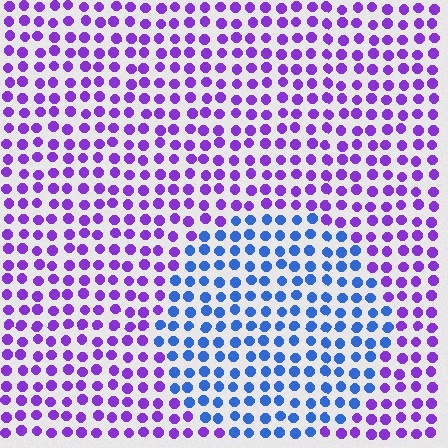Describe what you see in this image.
The image is filled with small purple elements in a uniform arrangement. A circle-shaped region is visible where the elements are tinted to a slightly different hue, forming a subtle color boundary.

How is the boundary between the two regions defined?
The boundary is defined purely by a slight shift in hue (about 54 degrees). Spacing, size, and orientation are identical on both sides.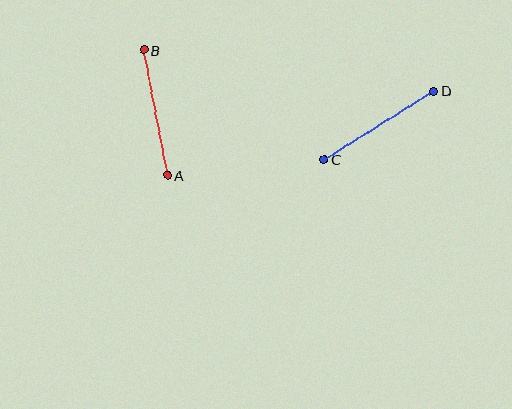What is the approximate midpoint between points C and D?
The midpoint is at approximately (379, 125) pixels.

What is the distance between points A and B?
The distance is approximately 127 pixels.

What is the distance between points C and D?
The distance is approximately 129 pixels.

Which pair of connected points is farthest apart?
Points C and D are farthest apart.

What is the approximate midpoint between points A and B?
The midpoint is at approximately (156, 112) pixels.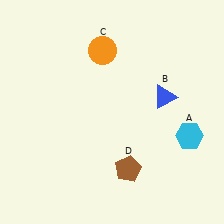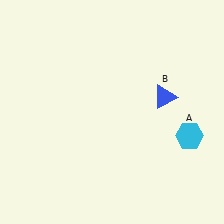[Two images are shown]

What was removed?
The orange circle (C), the brown pentagon (D) were removed in Image 2.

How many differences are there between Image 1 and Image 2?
There are 2 differences between the two images.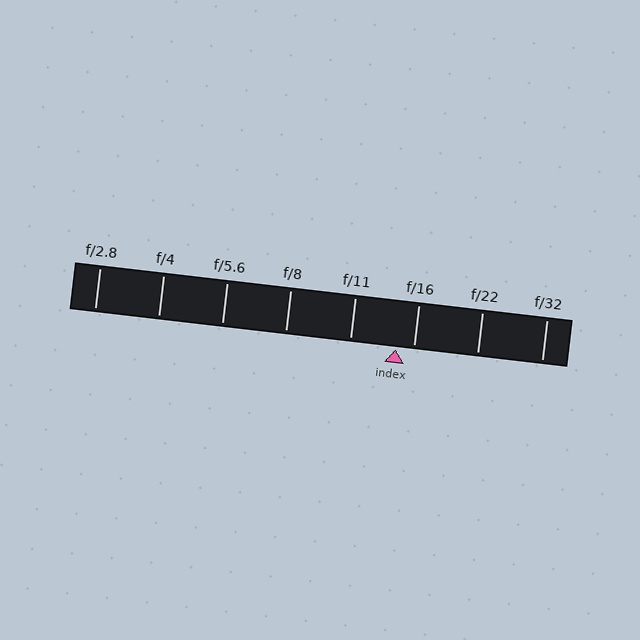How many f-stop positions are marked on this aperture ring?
There are 8 f-stop positions marked.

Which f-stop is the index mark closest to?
The index mark is closest to f/16.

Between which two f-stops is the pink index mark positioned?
The index mark is between f/11 and f/16.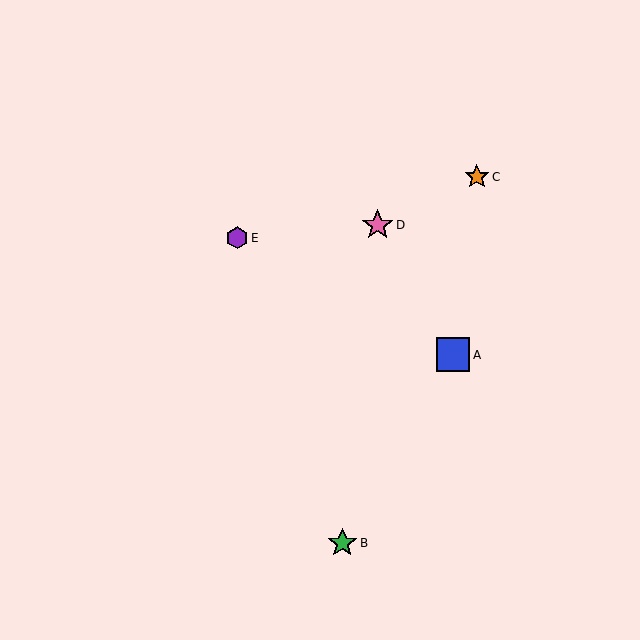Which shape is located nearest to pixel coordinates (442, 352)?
The blue square (labeled A) at (453, 355) is nearest to that location.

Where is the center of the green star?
The center of the green star is at (342, 543).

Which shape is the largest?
The blue square (labeled A) is the largest.